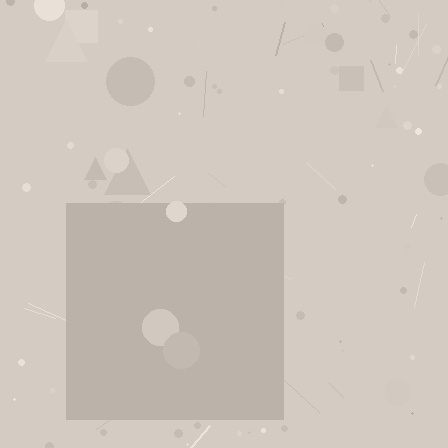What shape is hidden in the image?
A square is hidden in the image.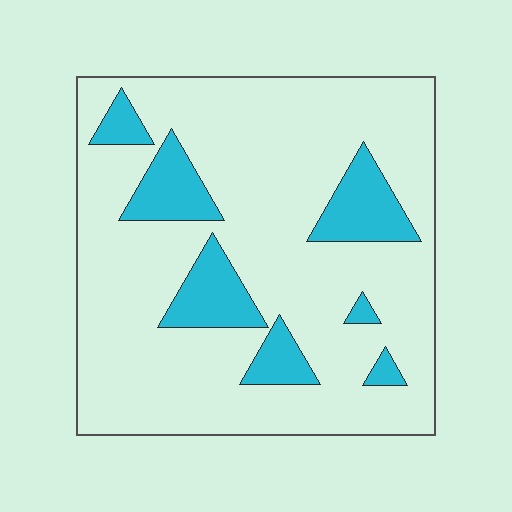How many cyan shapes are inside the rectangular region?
7.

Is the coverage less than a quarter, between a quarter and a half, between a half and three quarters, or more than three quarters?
Less than a quarter.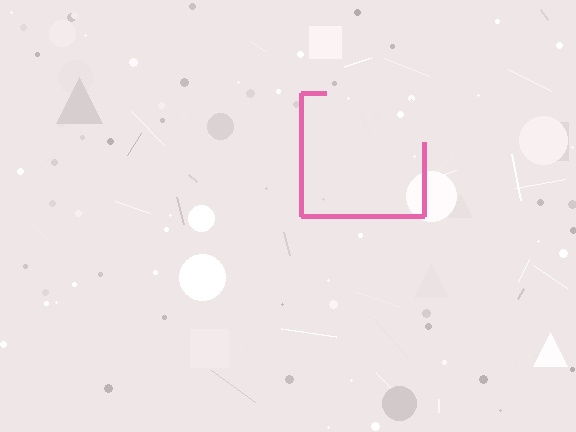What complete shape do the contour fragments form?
The contour fragments form a square.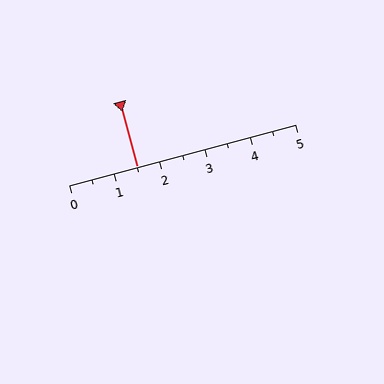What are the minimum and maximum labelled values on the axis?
The axis runs from 0 to 5.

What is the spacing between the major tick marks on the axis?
The major ticks are spaced 1 apart.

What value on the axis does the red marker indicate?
The marker indicates approximately 1.5.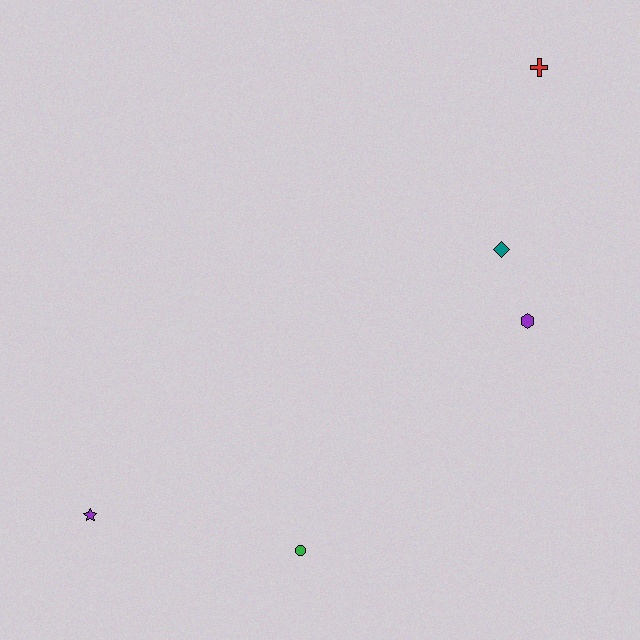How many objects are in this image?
There are 5 objects.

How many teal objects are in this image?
There is 1 teal object.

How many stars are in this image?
There is 1 star.